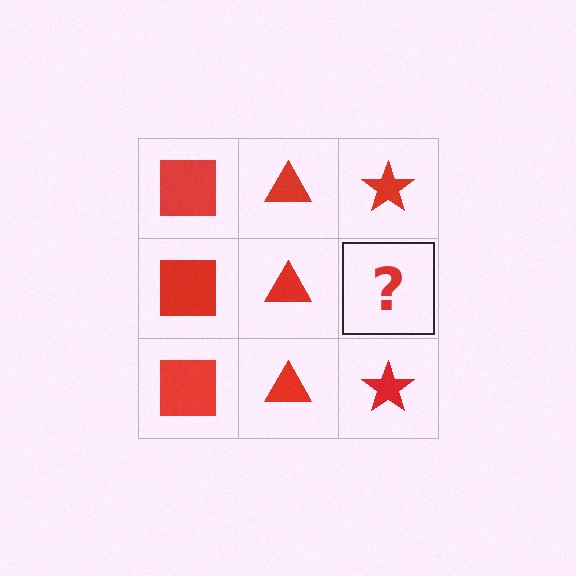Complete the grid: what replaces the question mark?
The question mark should be replaced with a red star.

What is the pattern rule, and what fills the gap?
The rule is that each column has a consistent shape. The gap should be filled with a red star.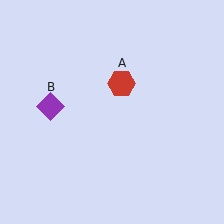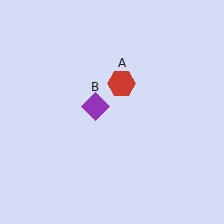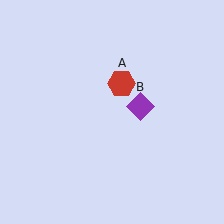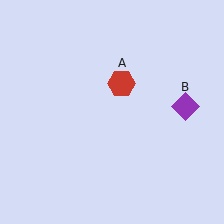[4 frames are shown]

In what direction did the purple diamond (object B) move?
The purple diamond (object B) moved right.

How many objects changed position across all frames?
1 object changed position: purple diamond (object B).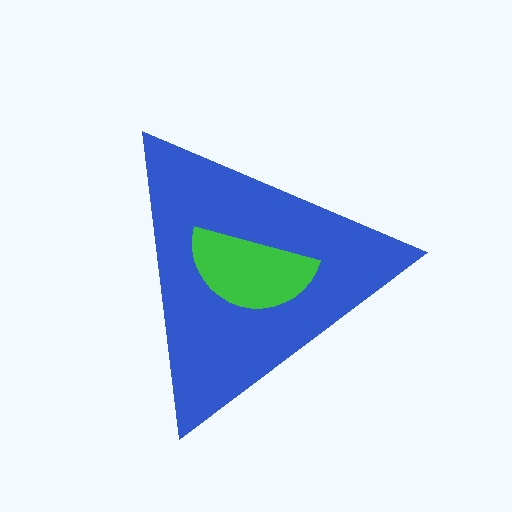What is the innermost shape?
The green semicircle.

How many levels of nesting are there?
2.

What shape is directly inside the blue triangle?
The green semicircle.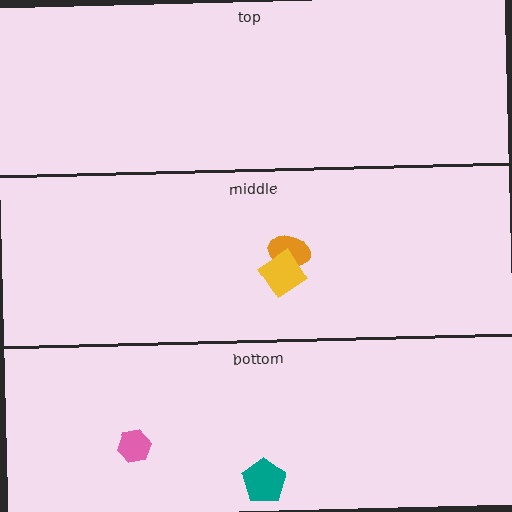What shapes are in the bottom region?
The teal pentagon, the pink hexagon.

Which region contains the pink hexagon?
The bottom region.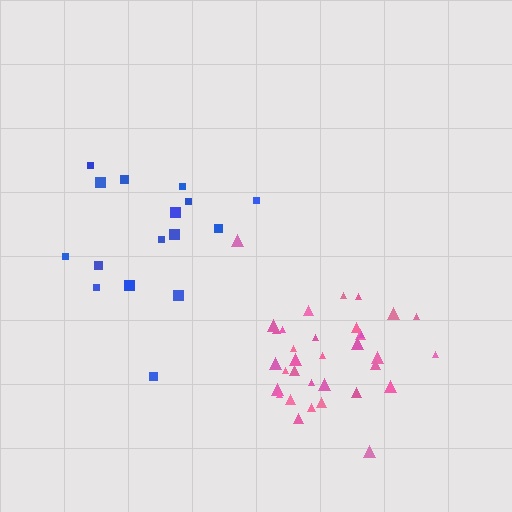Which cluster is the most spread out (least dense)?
Blue.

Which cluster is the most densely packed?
Pink.